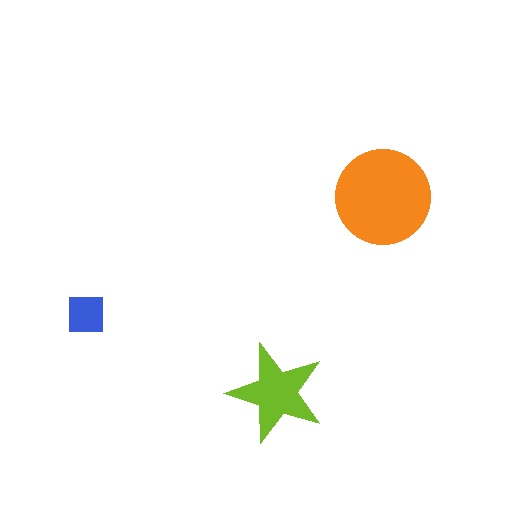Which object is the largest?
The orange circle.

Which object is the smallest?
The blue square.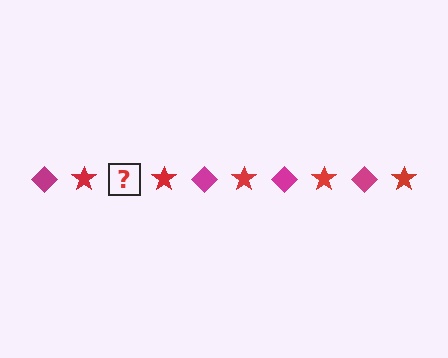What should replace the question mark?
The question mark should be replaced with a magenta diamond.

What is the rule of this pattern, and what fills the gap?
The rule is that the pattern alternates between magenta diamond and red star. The gap should be filled with a magenta diamond.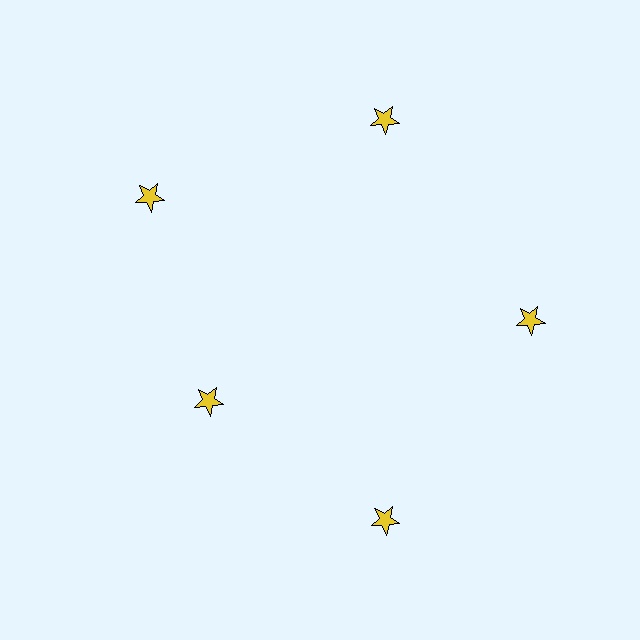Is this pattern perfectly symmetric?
No. The 5 yellow stars are arranged in a ring, but one element near the 8 o'clock position is pulled inward toward the center, breaking the 5-fold rotational symmetry.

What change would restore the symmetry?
The symmetry would be restored by moving it outward, back onto the ring so that all 5 stars sit at equal angles and equal distance from the center.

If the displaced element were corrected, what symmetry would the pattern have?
It would have 5-fold rotational symmetry — the pattern would map onto itself every 72 degrees.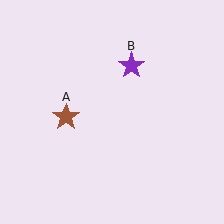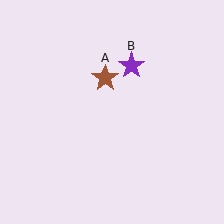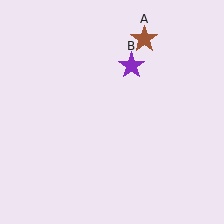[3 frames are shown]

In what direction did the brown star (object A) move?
The brown star (object A) moved up and to the right.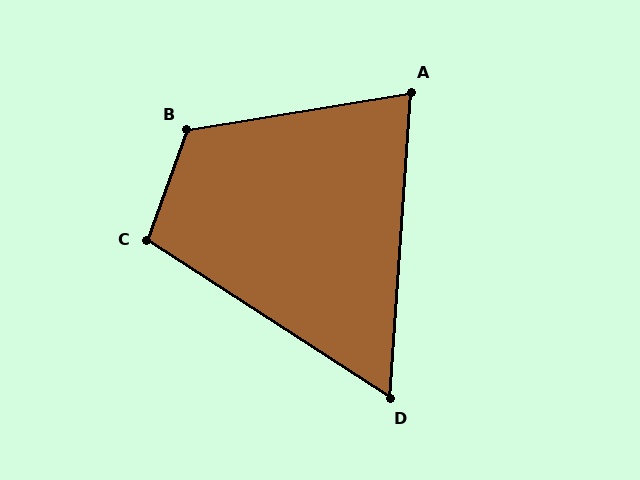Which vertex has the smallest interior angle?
D, at approximately 61 degrees.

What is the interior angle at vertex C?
Approximately 103 degrees (obtuse).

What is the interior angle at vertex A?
Approximately 77 degrees (acute).